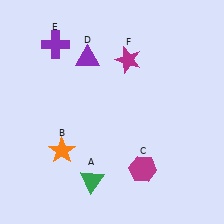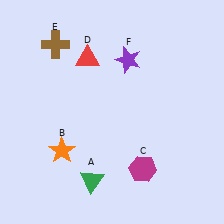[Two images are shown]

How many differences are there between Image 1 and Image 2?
There are 3 differences between the two images.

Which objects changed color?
D changed from purple to red. E changed from purple to brown. F changed from magenta to purple.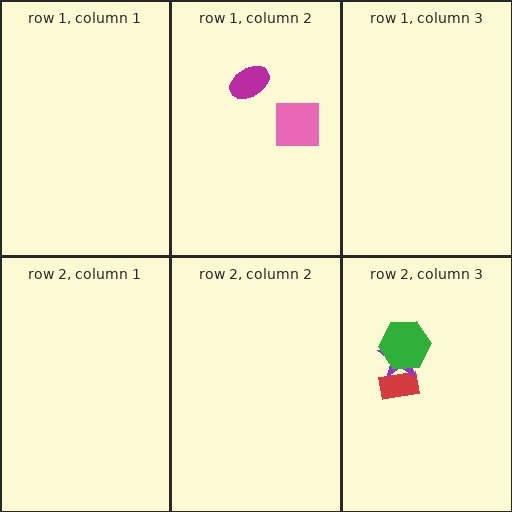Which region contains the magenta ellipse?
The row 1, column 2 region.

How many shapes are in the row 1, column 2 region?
2.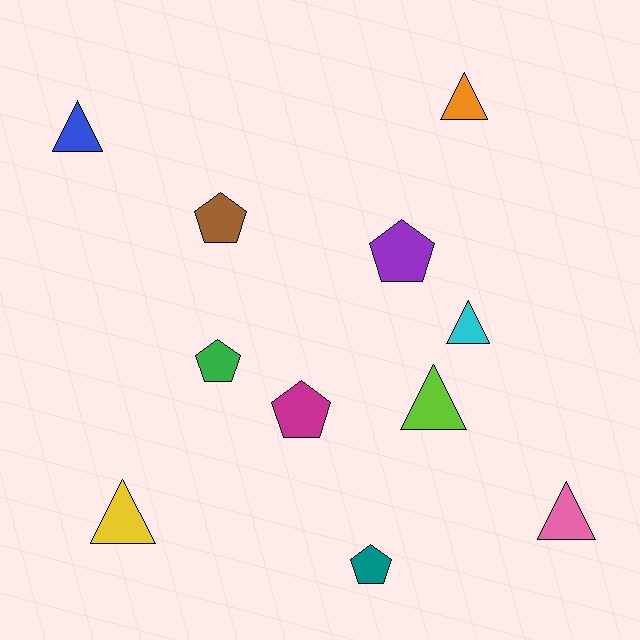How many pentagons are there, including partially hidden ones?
There are 5 pentagons.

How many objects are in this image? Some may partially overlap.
There are 11 objects.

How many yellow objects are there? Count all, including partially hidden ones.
There is 1 yellow object.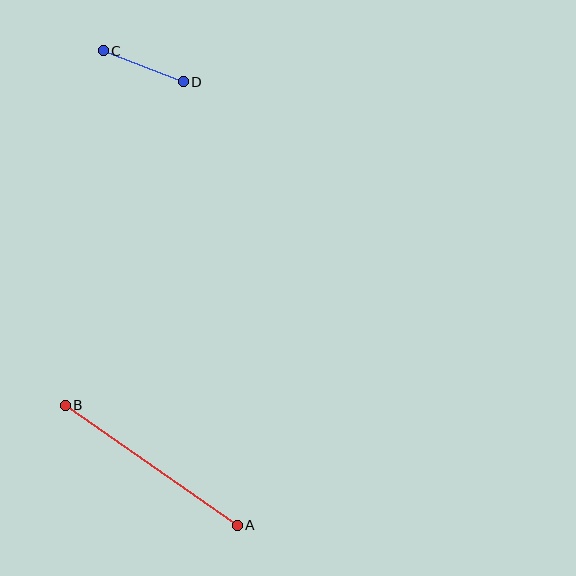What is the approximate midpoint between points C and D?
The midpoint is at approximately (143, 66) pixels.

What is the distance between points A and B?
The distance is approximately 210 pixels.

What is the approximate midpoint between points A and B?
The midpoint is at approximately (151, 465) pixels.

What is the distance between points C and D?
The distance is approximately 86 pixels.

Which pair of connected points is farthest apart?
Points A and B are farthest apart.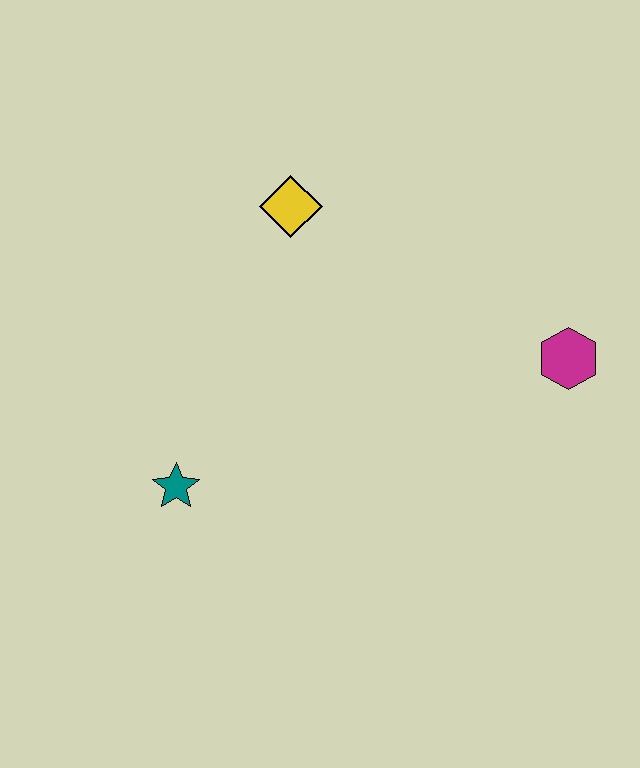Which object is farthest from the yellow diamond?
The magenta hexagon is farthest from the yellow diamond.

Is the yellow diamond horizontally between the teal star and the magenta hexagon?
Yes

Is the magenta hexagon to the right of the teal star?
Yes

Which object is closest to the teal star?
The yellow diamond is closest to the teal star.